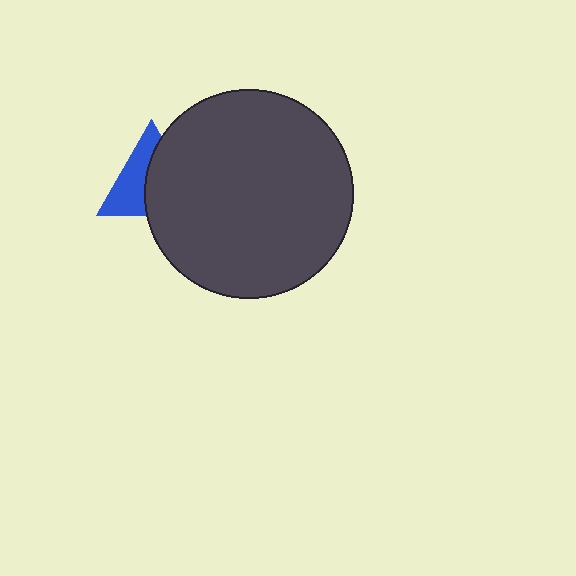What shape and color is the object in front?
The object in front is a dark gray circle.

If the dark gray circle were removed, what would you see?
You would see the complete blue triangle.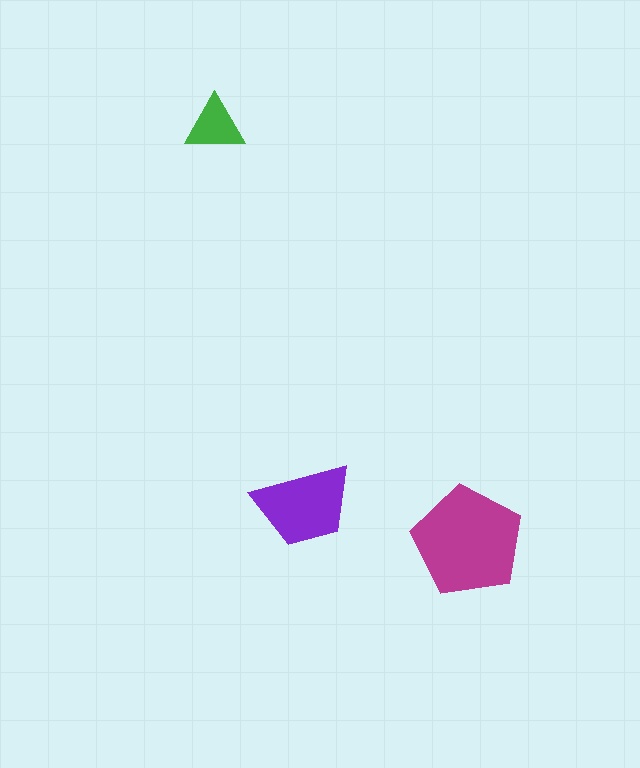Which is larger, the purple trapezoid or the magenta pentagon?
The magenta pentagon.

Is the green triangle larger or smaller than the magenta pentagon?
Smaller.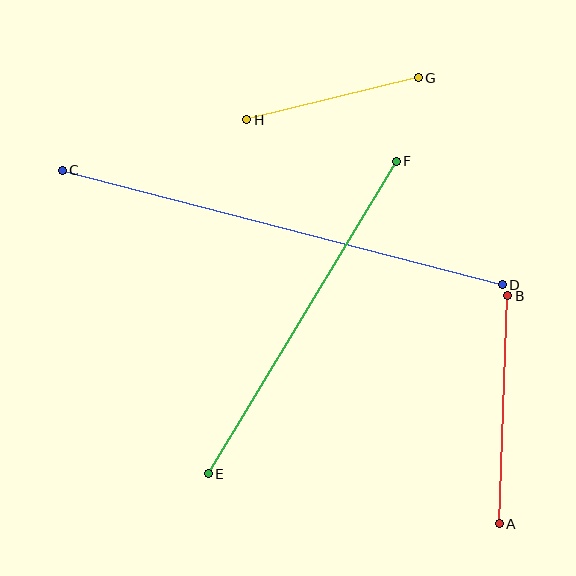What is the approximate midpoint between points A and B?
The midpoint is at approximately (504, 410) pixels.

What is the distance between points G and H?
The distance is approximately 176 pixels.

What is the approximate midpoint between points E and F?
The midpoint is at approximately (302, 318) pixels.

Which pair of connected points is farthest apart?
Points C and D are farthest apart.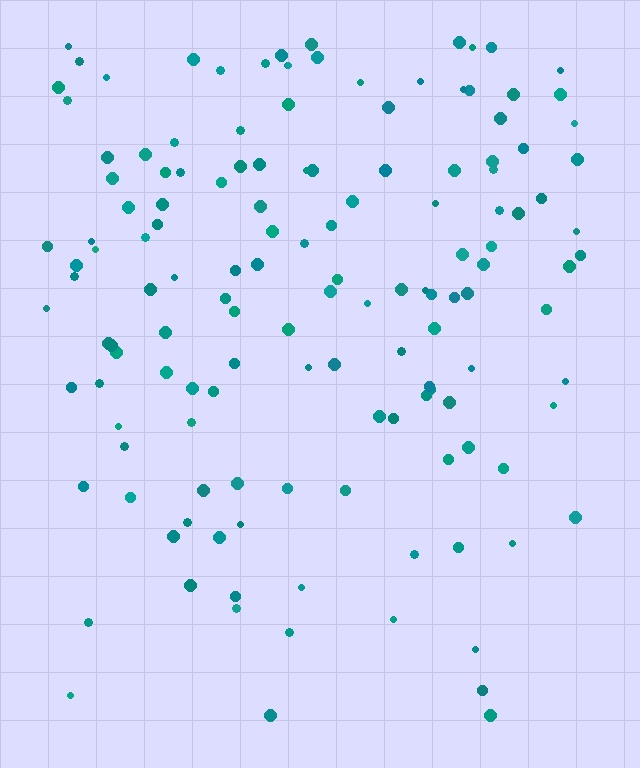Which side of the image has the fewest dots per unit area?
The bottom.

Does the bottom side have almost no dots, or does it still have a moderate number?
Still a moderate number, just noticeably fewer than the top.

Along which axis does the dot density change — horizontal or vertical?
Vertical.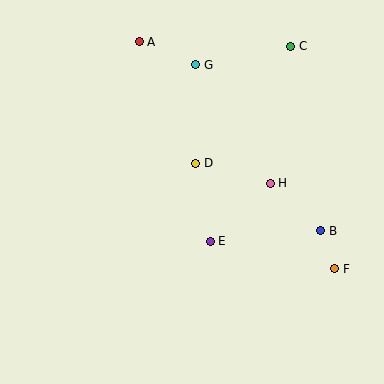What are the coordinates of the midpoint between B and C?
The midpoint between B and C is at (306, 139).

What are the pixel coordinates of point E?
Point E is at (210, 241).